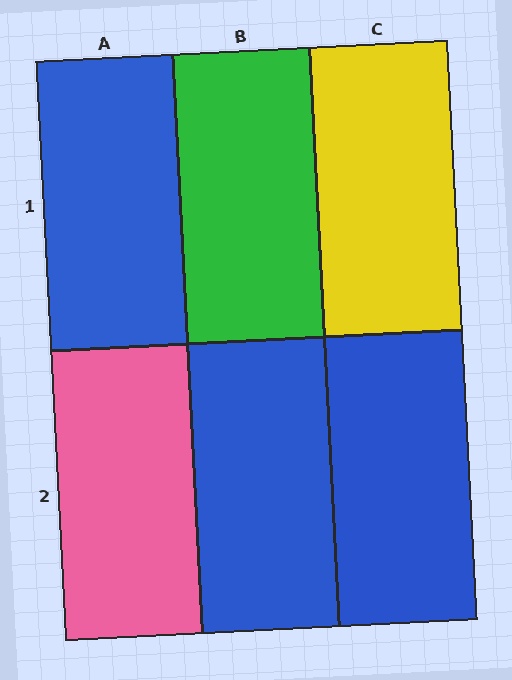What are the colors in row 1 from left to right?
Blue, green, yellow.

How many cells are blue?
3 cells are blue.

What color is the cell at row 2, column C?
Blue.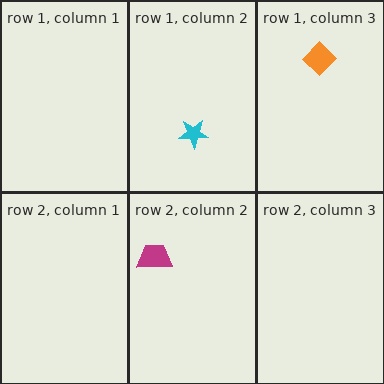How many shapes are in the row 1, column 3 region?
1.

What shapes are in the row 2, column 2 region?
The magenta trapezoid.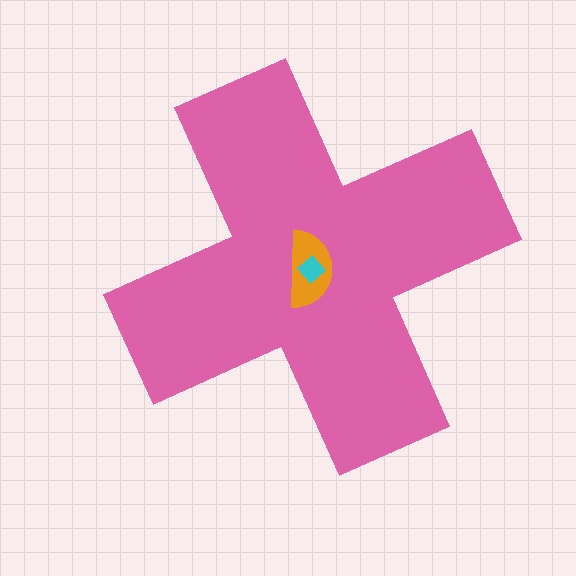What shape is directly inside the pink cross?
The orange semicircle.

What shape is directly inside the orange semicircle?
The cyan diamond.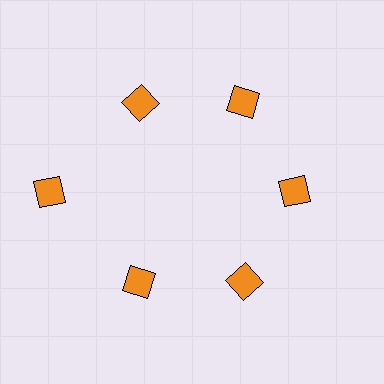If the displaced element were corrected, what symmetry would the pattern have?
It would have 6-fold rotational symmetry — the pattern would map onto itself every 60 degrees.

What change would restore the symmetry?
The symmetry would be restored by moving it inward, back onto the ring so that all 6 squares sit at equal angles and equal distance from the center.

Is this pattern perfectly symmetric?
No. The 6 orange squares are arranged in a ring, but one element near the 9 o'clock position is pushed outward from the center, breaking the 6-fold rotational symmetry.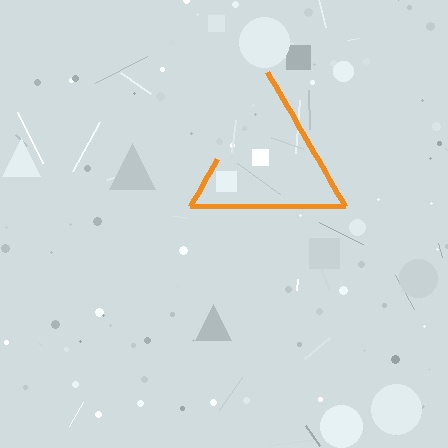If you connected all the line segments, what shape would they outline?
They would outline a triangle.